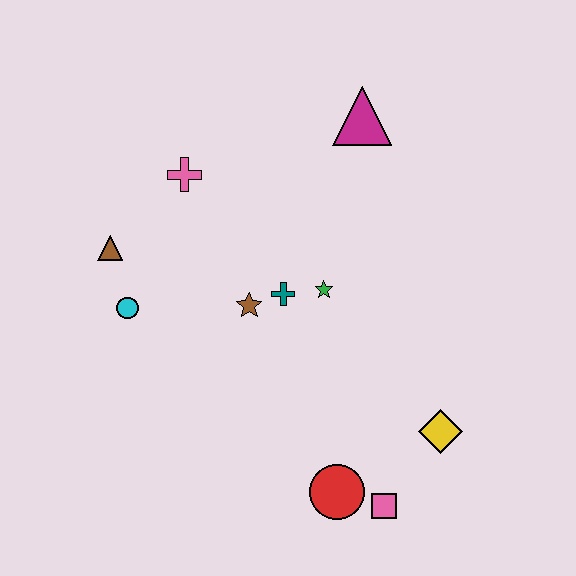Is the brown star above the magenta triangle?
No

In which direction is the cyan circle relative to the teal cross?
The cyan circle is to the left of the teal cross.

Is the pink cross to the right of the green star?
No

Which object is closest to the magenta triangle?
The green star is closest to the magenta triangle.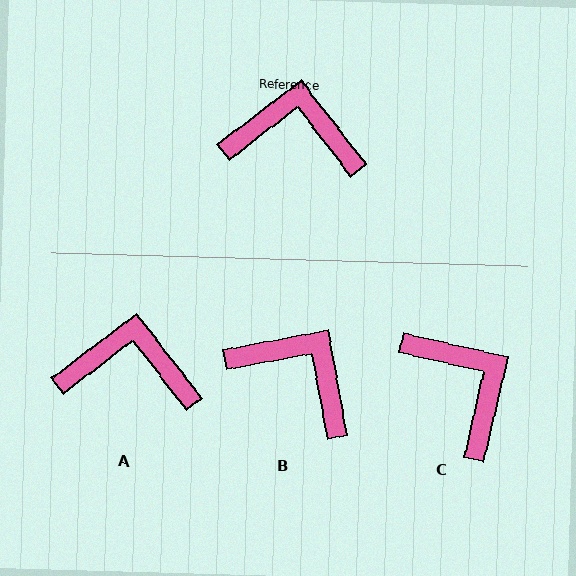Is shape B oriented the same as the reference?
No, it is off by about 27 degrees.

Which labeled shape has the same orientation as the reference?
A.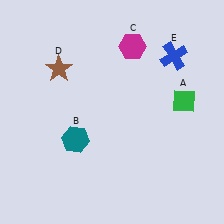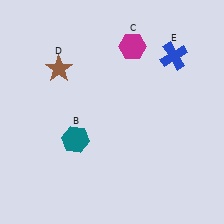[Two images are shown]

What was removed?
The green diamond (A) was removed in Image 2.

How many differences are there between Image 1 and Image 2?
There is 1 difference between the two images.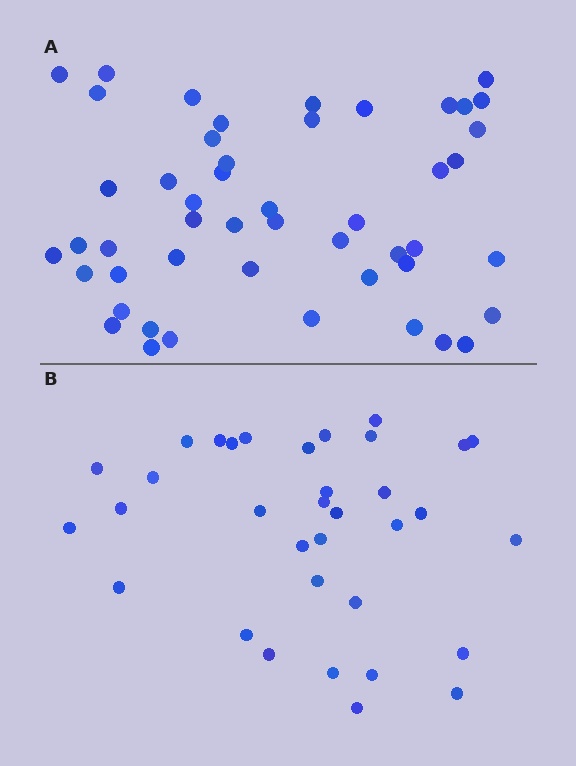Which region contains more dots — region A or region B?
Region A (the top region) has more dots.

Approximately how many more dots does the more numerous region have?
Region A has approximately 15 more dots than region B.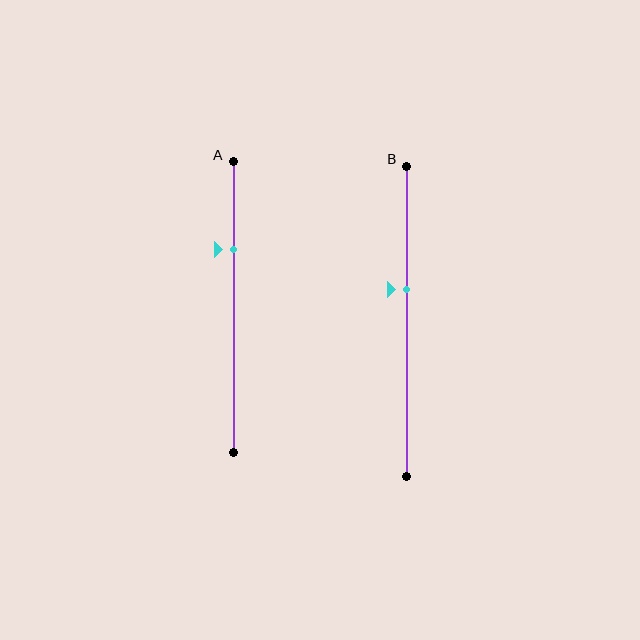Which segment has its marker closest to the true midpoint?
Segment B has its marker closest to the true midpoint.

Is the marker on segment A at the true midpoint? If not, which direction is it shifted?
No, the marker on segment A is shifted upward by about 20% of the segment length.